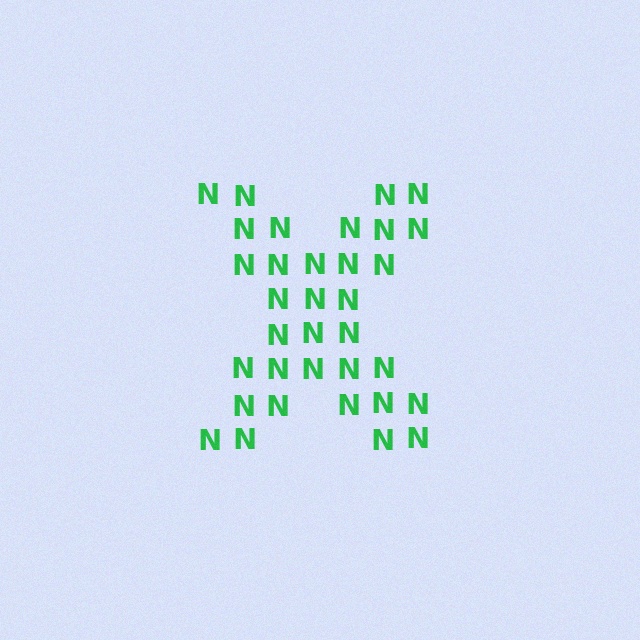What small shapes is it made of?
It is made of small letter N's.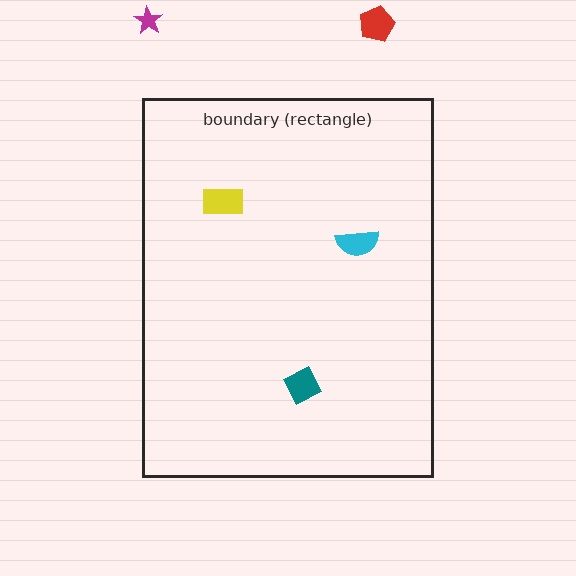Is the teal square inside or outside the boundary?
Inside.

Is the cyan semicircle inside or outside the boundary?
Inside.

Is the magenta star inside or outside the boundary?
Outside.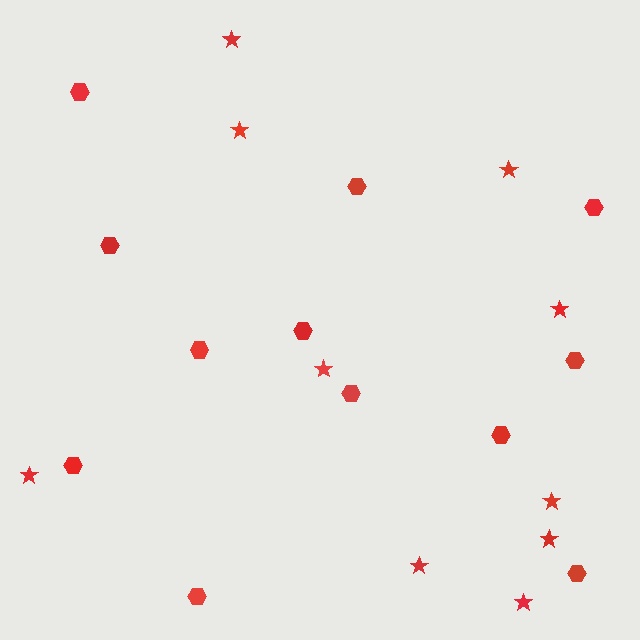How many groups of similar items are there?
There are 2 groups: one group of hexagons (12) and one group of stars (10).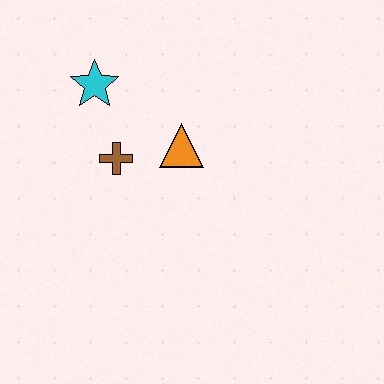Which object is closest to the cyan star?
The brown cross is closest to the cyan star.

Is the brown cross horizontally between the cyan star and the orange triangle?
Yes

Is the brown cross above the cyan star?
No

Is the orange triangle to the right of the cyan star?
Yes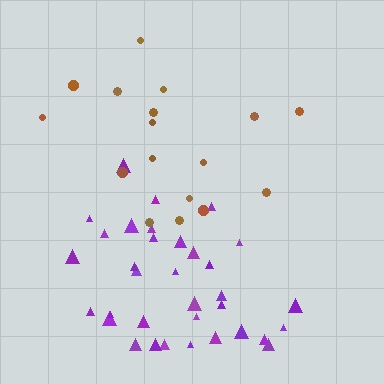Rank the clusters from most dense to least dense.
purple, brown.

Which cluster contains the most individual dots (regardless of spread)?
Purple (35).